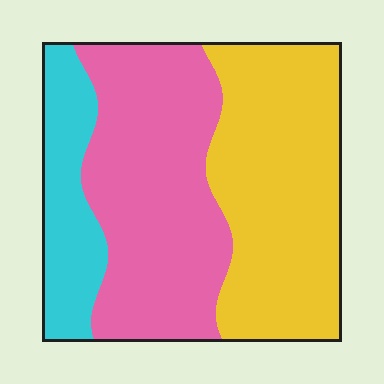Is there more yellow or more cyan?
Yellow.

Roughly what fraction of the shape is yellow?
Yellow covers 41% of the shape.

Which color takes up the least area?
Cyan, at roughly 15%.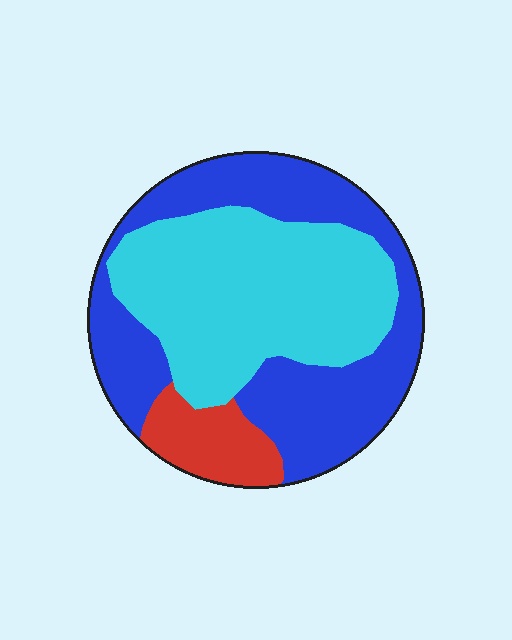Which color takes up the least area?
Red, at roughly 10%.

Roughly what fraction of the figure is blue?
Blue covers roughly 45% of the figure.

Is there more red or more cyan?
Cyan.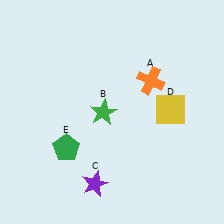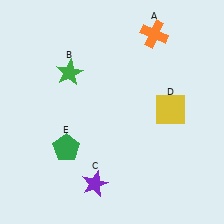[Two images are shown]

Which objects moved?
The objects that moved are: the orange cross (A), the green star (B).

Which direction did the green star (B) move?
The green star (B) moved up.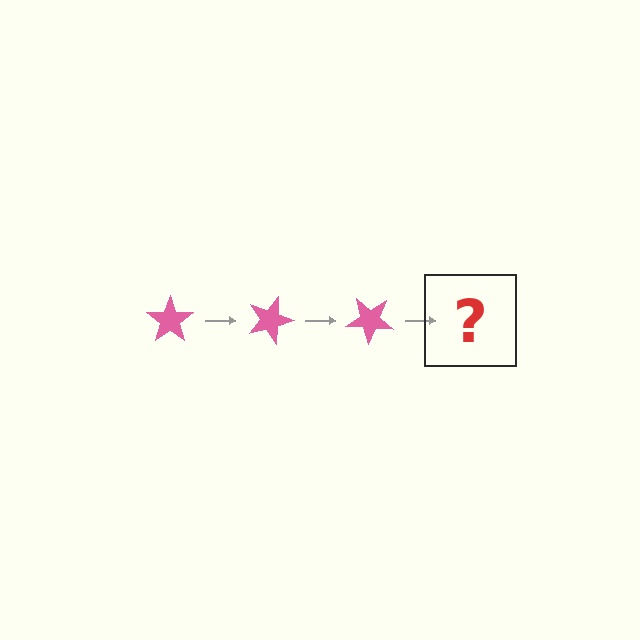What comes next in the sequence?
The next element should be a pink star rotated 60 degrees.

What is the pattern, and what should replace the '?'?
The pattern is that the star rotates 20 degrees each step. The '?' should be a pink star rotated 60 degrees.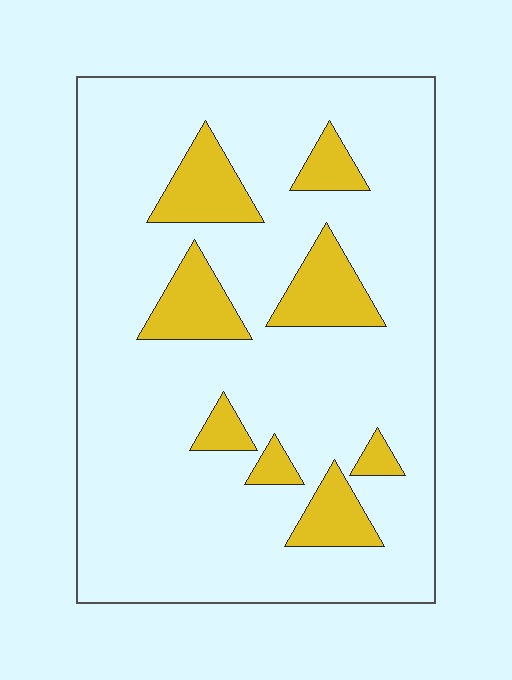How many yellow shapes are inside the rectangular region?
8.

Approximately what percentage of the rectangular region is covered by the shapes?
Approximately 15%.